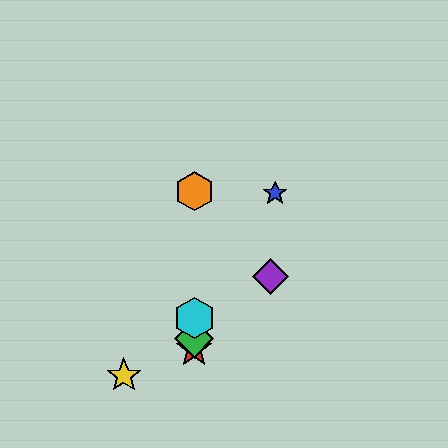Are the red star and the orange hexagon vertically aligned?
Yes, both are at x≈194.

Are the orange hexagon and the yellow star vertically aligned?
No, the orange hexagon is at x≈194 and the yellow star is at x≈124.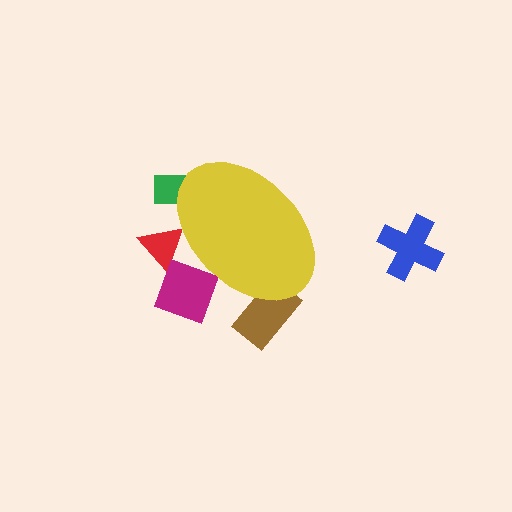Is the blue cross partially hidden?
No, the blue cross is fully visible.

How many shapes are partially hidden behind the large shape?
4 shapes are partially hidden.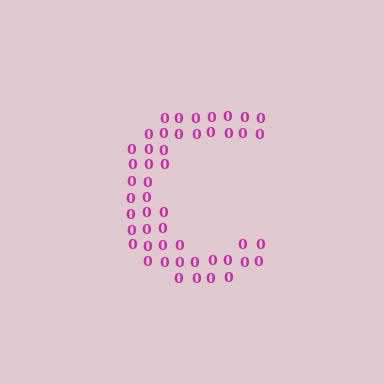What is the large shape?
The large shape is the letter C.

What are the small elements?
The small elements are digit 0's.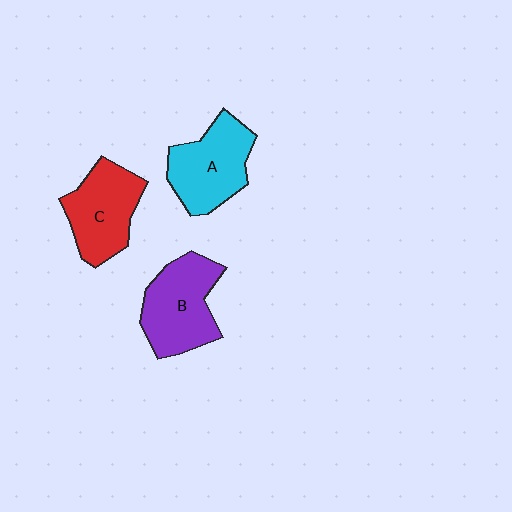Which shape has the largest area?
Shape B (purple).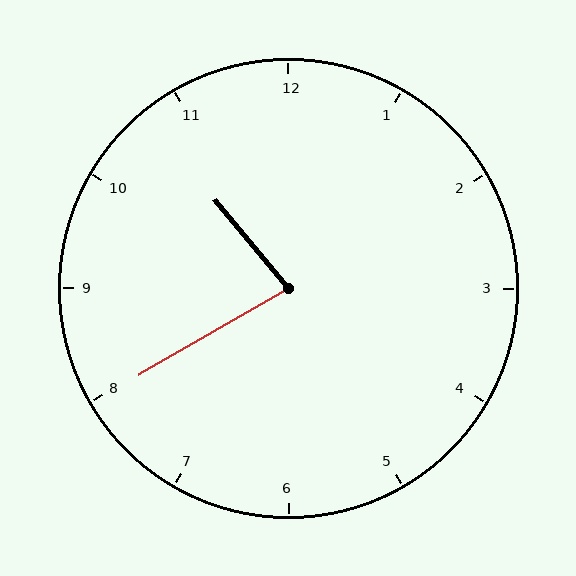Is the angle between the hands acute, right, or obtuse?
It is acute.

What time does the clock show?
10:40.